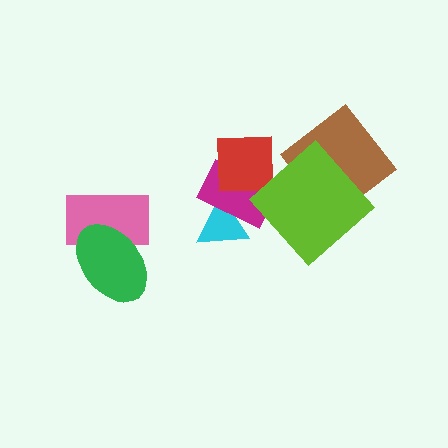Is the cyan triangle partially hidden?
Yes, it is partially covered by another shape.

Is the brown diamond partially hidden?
Yes, it is partially covered by another shape.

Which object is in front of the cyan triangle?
The magenta rectangle is in front of the cyan triangle.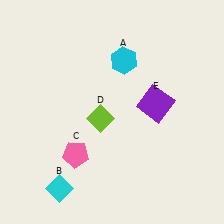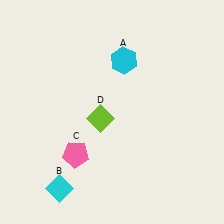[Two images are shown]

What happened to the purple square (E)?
The purple square (E) was removed in Image 2. It was in the top-right area of Image 1.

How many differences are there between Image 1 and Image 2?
There is 1 difference between the two images.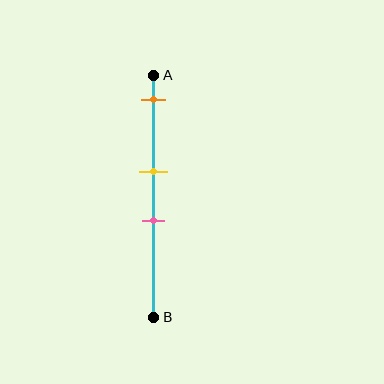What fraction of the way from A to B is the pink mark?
The pink mark is approximately 60% (0.6) of the way from A to B.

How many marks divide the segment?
There are 3 marks dividing the segment.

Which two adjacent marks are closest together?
The yellow and pink marks are the closest adjacent pair.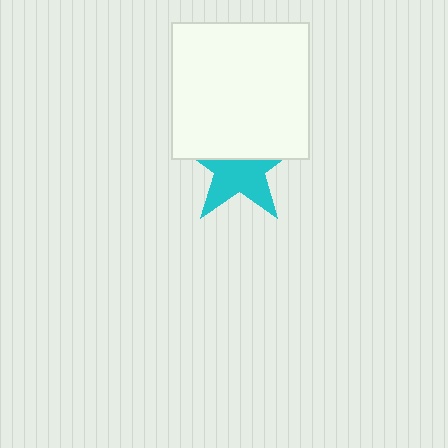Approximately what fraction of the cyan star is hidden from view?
Roughly 44% of the cyan star is hidden behind the white square.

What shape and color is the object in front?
The object in front is a white square.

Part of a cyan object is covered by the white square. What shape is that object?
It is a star.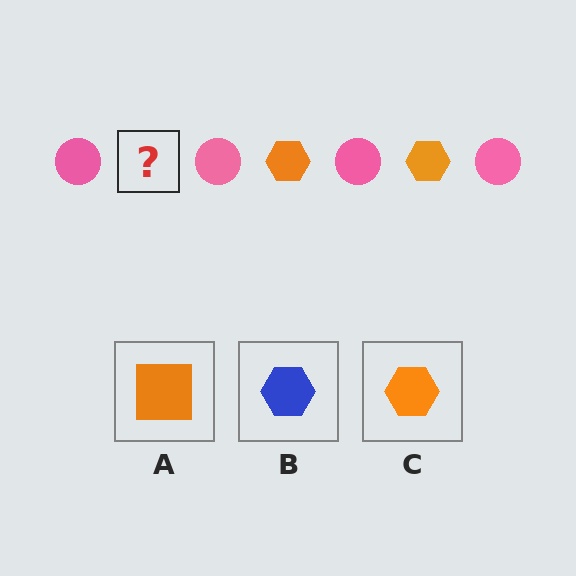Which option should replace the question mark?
Option C.